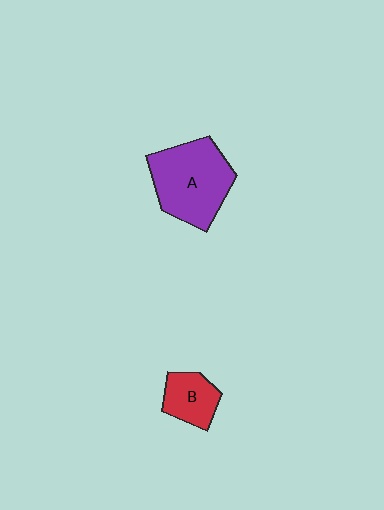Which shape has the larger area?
Shape A (purple).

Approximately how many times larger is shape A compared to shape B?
Approximately 2.2 times.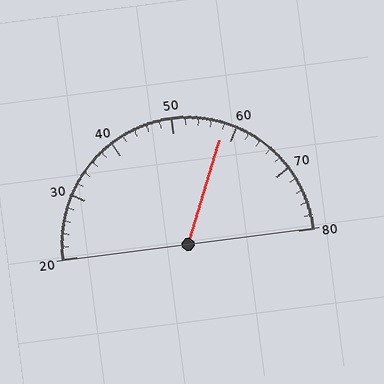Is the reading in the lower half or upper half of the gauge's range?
The reading is in the upper half of the range (20 to 80).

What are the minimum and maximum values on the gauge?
The gauge ranges from 20 to 80.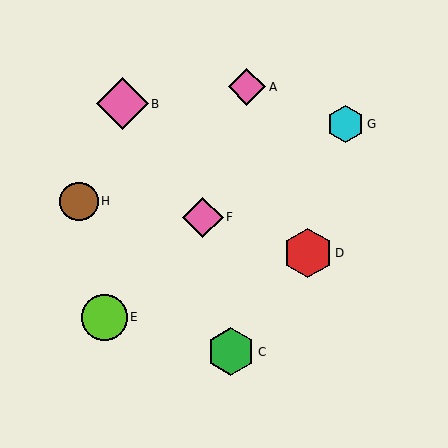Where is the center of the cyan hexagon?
The center of the cyan hexagon is at (346, 124).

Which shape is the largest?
The pink diamond (labeled B) is the largest.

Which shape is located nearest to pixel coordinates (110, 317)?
The lime circle (labeled E) at (104, 317) is nearest to that location.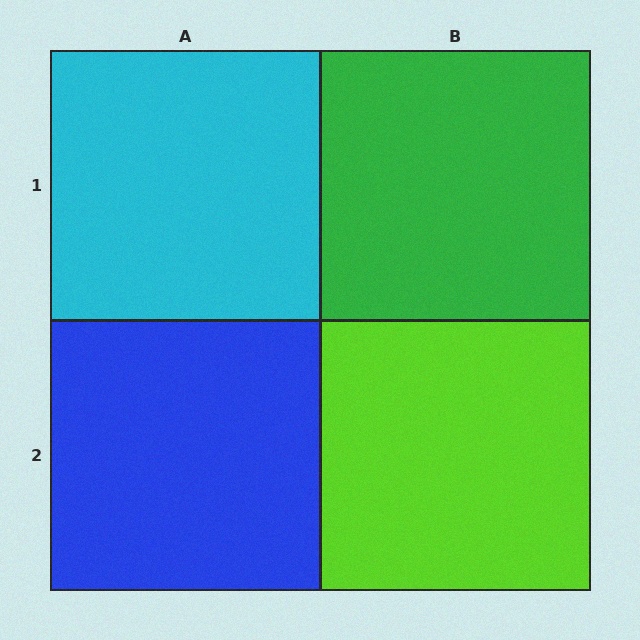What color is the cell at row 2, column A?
Blue.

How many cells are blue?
1 cell is blue.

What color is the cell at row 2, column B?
Lime.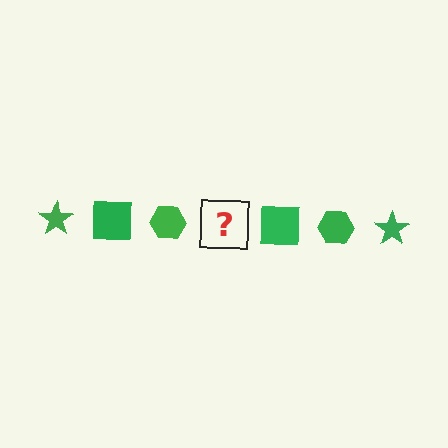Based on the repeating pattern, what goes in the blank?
The blank should be a green star.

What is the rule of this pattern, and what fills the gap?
The rule is that the pattern cycles through star, square, hexagon shapes in green. The gap should be filled with a green star.